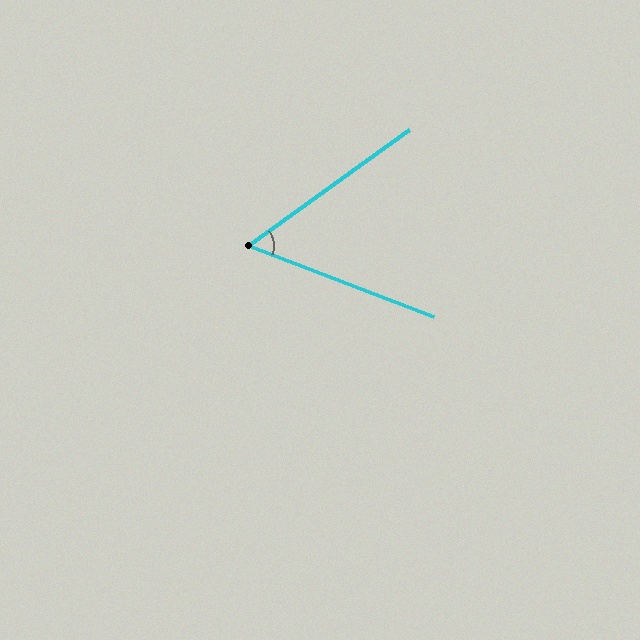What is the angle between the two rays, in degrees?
Approximately 57 degrees.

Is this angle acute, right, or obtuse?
It is acute.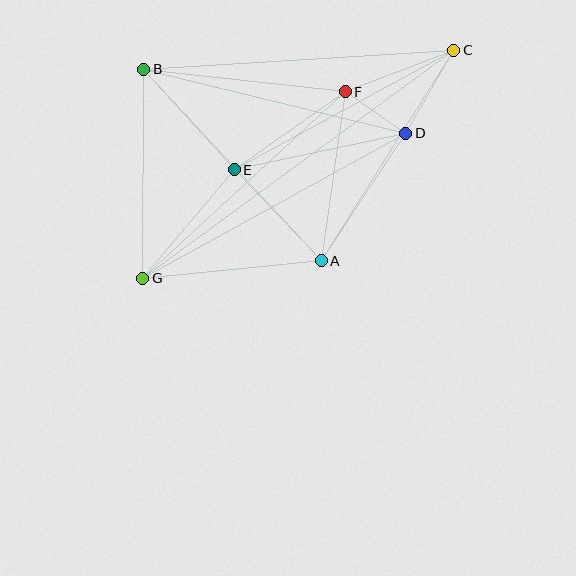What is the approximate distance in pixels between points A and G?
The distance between A and G is approximately 180 pixels.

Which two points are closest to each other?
Points D and F are closest to each other.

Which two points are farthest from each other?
Points C and G are farthest from each other.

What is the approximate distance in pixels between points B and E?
The distance between B and E is approximately 135 pixels.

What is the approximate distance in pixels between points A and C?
The distance between A and C is approximately 249 pixels.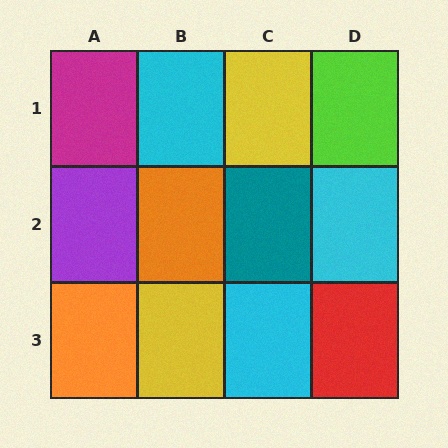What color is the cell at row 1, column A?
Magenta.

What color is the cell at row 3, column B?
Yellow.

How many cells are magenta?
1 cell is magenta.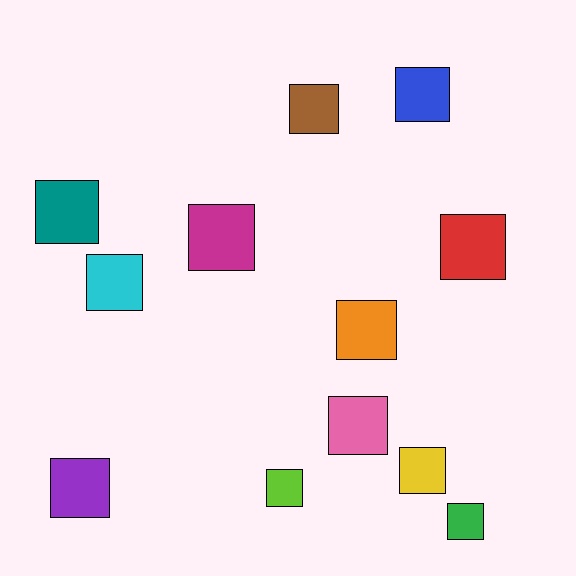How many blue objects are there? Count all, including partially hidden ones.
There is 1 blue object.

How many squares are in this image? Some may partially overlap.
There are 12 squares.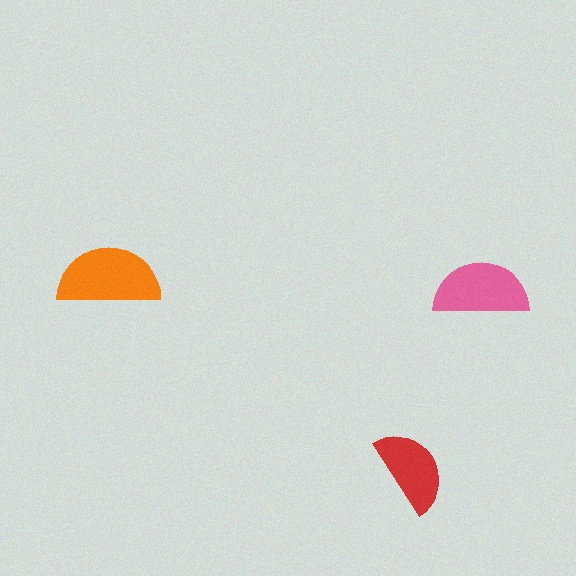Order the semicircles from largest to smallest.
the orange one, the pink one, the red one.